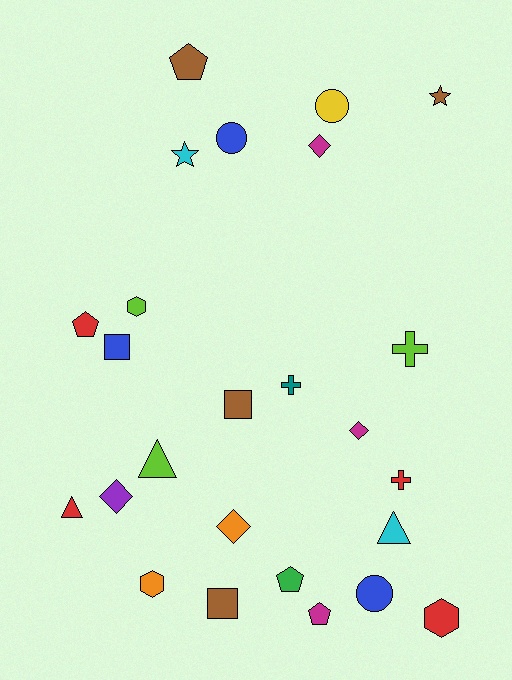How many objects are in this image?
There are 25 objects.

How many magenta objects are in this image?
There are 3 magenta objects.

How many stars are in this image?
There are 2 stars.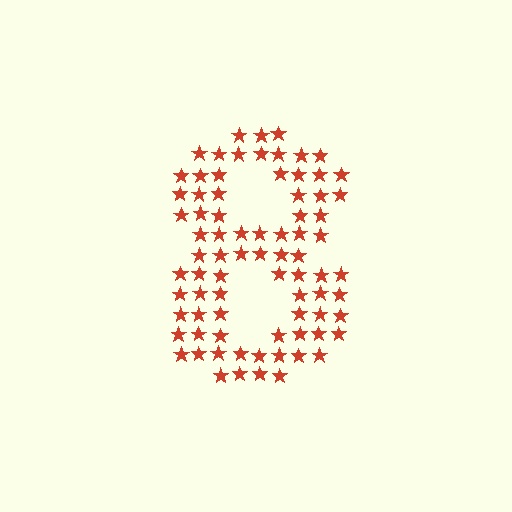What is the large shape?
The large shape is the digit 8.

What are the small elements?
The small elements are stars.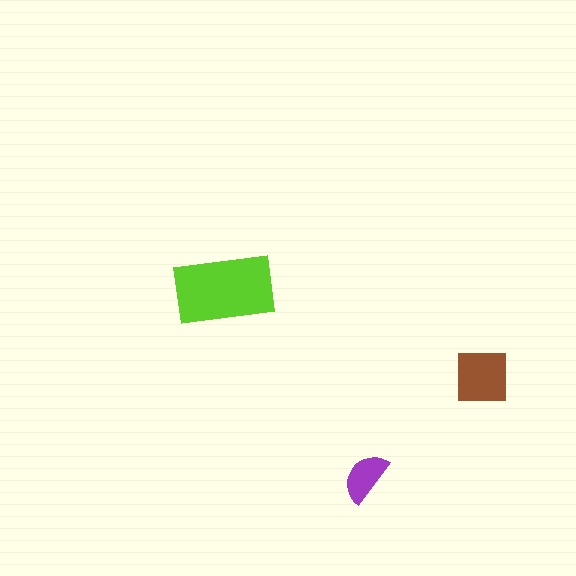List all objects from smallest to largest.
The purple semicircle, the brown square, the lime rectangle.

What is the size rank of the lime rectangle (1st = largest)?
1st.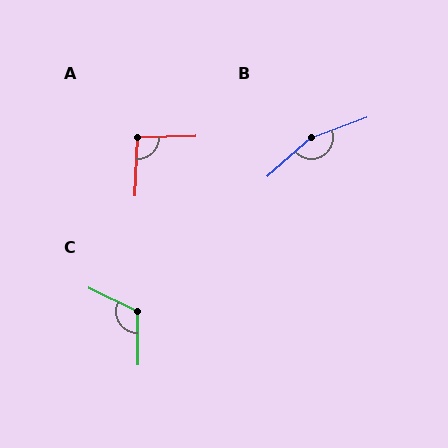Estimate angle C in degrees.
Approximately 116 degrees.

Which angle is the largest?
B, at approximately 158 degrees.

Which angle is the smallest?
A, at approximately 94 degrees.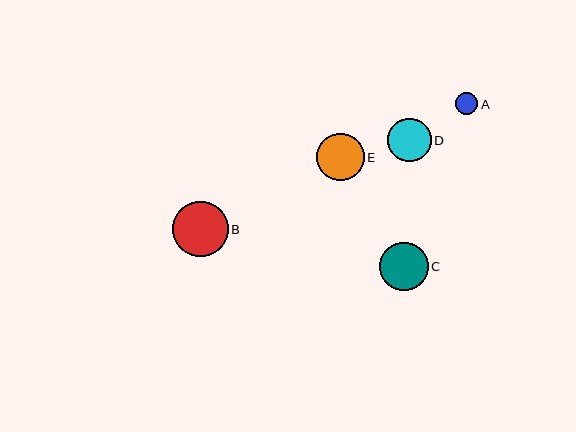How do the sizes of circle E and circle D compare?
Circle E and circle D are approximately the same size.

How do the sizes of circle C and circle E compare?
Circle C and circle E are approximately the same size.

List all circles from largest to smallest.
From largest to smallest: B, C, E, D, A.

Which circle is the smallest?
Circle A is the smallest with a size of approximately 22 pixels.